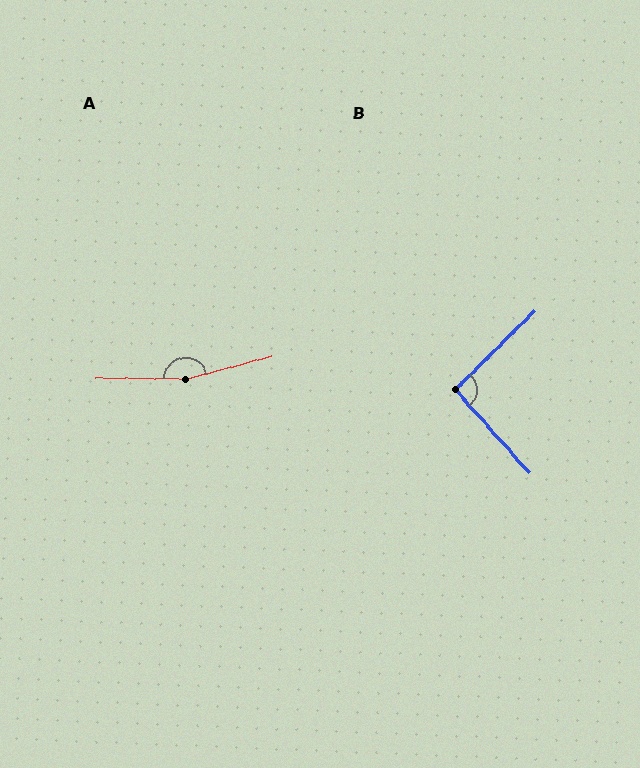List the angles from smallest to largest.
B (93°), A (165°).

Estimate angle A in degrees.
Approximately 165 degrees.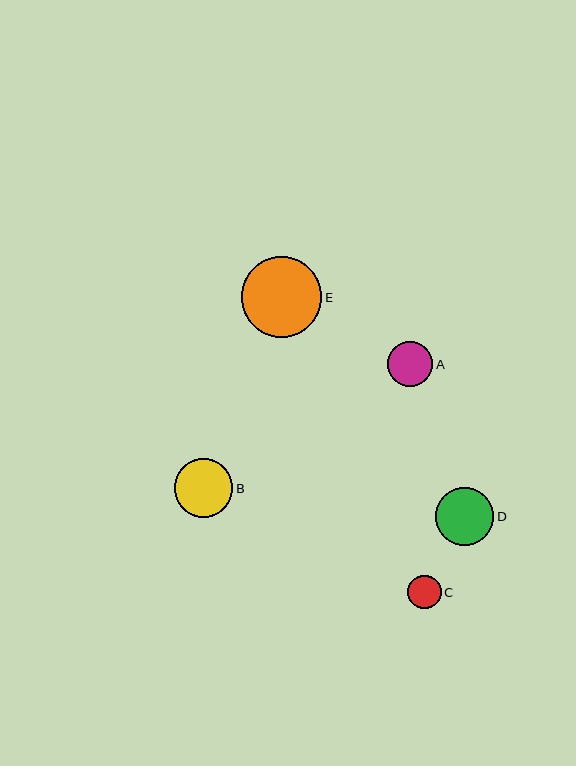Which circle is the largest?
Circle E is the largest with a size of approximately 80 pixels.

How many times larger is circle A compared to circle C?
Circle A is approximately 1.4 times the size of circle C.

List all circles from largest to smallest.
From largest to smallest: E, B, D, A, C.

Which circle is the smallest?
Circle C is the smallest with a size of approximately 33 pixels.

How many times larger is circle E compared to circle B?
Circle E is approximately 1.4 times the size of circle B.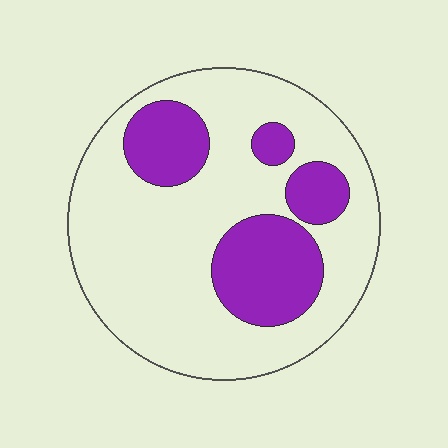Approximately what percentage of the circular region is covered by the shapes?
Approximately 25%.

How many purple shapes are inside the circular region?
4.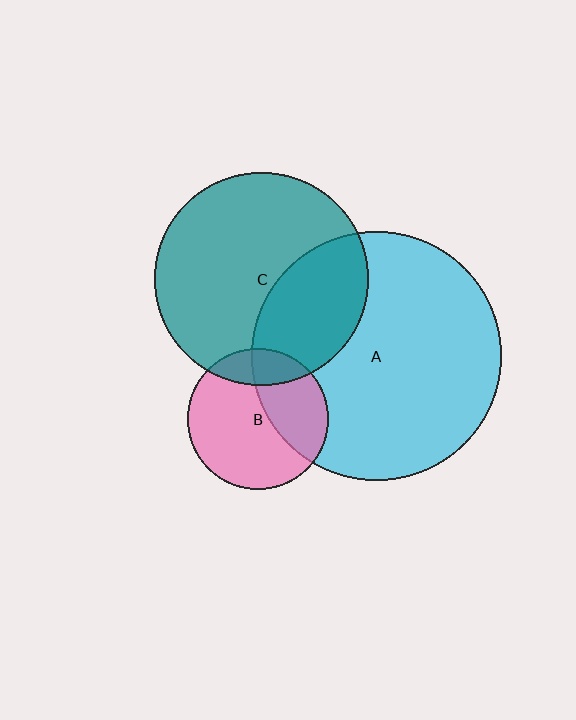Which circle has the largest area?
Circle A (cyan).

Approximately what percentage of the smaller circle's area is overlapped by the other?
Approximately 35%.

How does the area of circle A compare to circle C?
Approximately 1.4 times.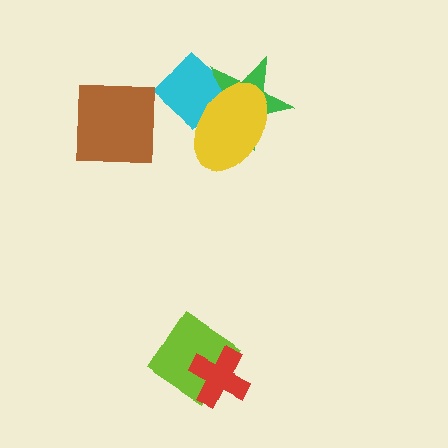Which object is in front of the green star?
The yellow ellipse is in front of the green star.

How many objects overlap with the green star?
2 objects overlap with the green star.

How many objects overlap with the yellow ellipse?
2 objects overlap with the yellow ellipse.